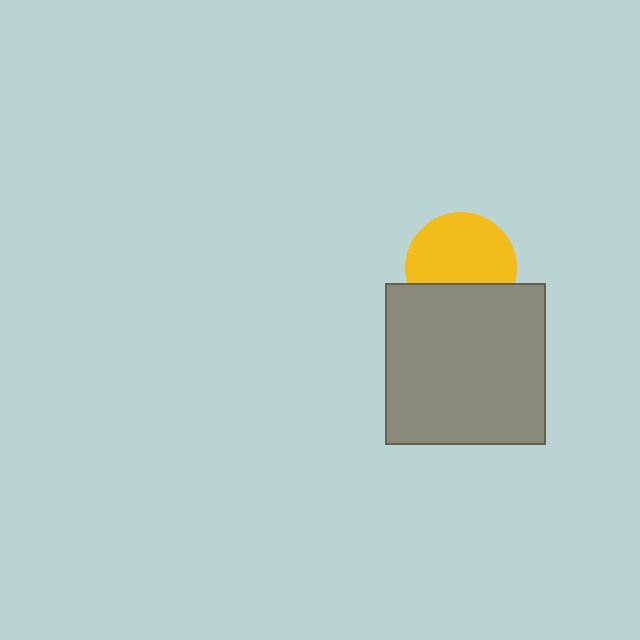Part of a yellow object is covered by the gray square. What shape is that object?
It is a circle.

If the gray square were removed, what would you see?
You would see the complete yellow circle.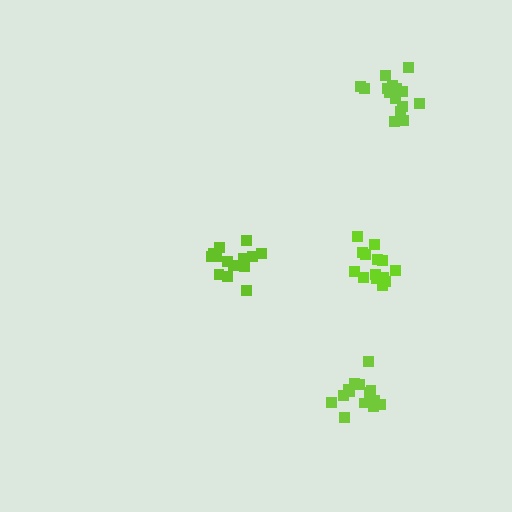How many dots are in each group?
Group 1: 15 dots, Group 2: 14 dots, Group 3: 14 dots, Group 4: 15 dots (58 total).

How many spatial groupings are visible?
There are 4 spatial groupings.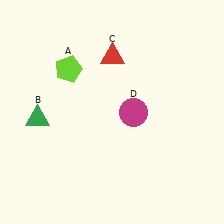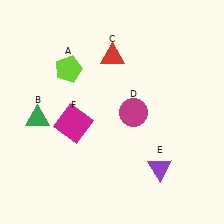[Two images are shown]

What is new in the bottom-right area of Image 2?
A purple triangle (E) was added in the bottom-right area of Image 2.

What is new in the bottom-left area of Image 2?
A magenta square (F) was added in the bottom-left area of Image 2.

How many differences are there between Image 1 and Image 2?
There are 2 differences between the two images.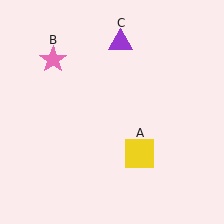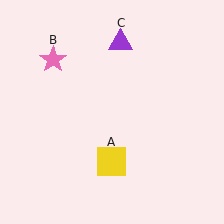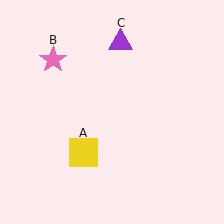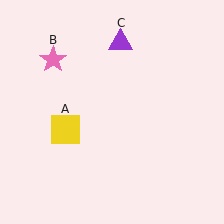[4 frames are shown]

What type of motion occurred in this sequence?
The yellow square (object A) rotated clockwise around the center of the scene.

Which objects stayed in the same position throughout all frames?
Pink star (object B) and purple triangle (object C) remained stationary.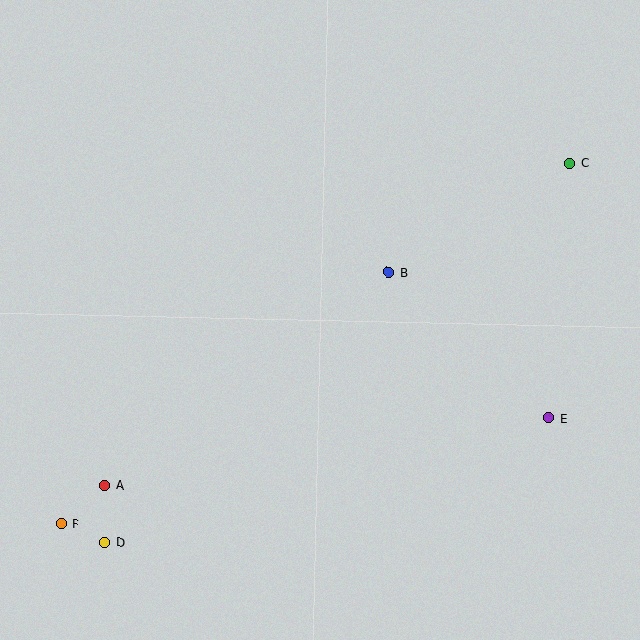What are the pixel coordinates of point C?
Point C is at (569, 163).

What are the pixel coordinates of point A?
Point A is at (105, 485).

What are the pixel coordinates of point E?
Point E is at (548, 418).